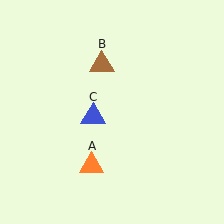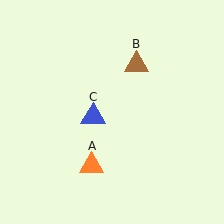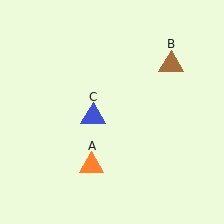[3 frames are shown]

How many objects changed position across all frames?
1 object changed position: brown triangle (object B).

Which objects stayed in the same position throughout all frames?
Orange triangle (object A) and blue triangle (object C) remained stationary.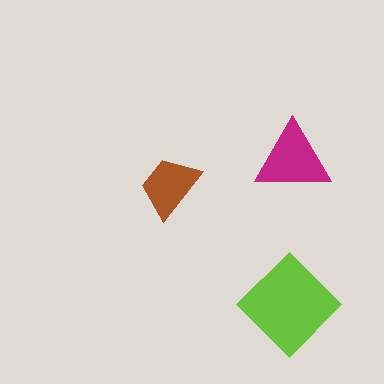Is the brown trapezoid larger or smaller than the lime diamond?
Smaller.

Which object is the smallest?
The brown trapezoid.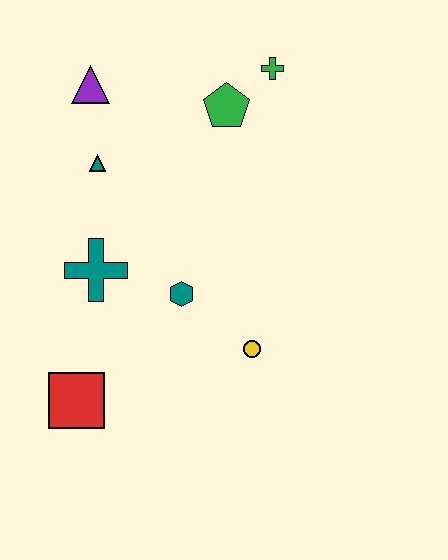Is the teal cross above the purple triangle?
No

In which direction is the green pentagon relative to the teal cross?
The green pentagon is above the teal cross.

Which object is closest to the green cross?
The green pentagon is closest to the green cross.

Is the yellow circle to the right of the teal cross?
Yes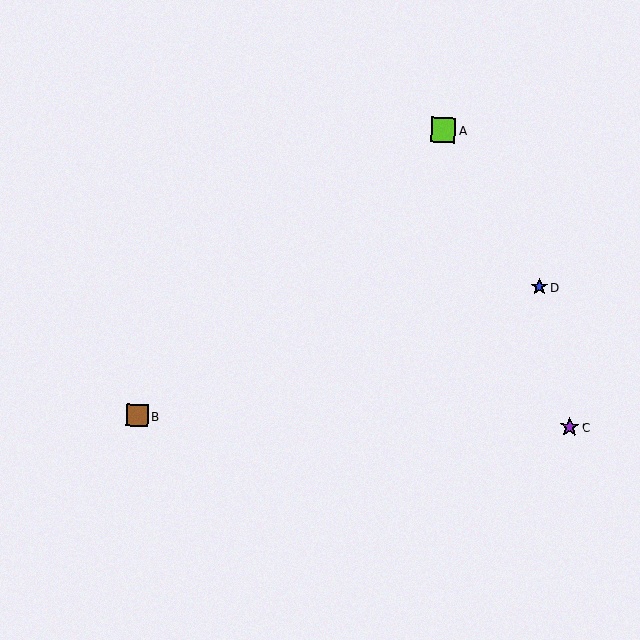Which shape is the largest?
The lime square (labeled A) is the largest.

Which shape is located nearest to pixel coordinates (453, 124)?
The lime square (labeled A) at (443, 130) is nearest to that location.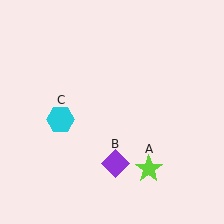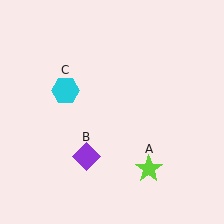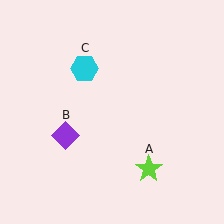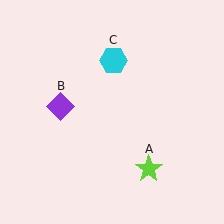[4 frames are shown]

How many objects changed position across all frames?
2 objects changed position: purple diamond (object B), cyan hexagon (object C).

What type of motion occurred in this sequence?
The purple diamond (object B), cyan hexagon (object C) rotated clockwise around the center of the scene.